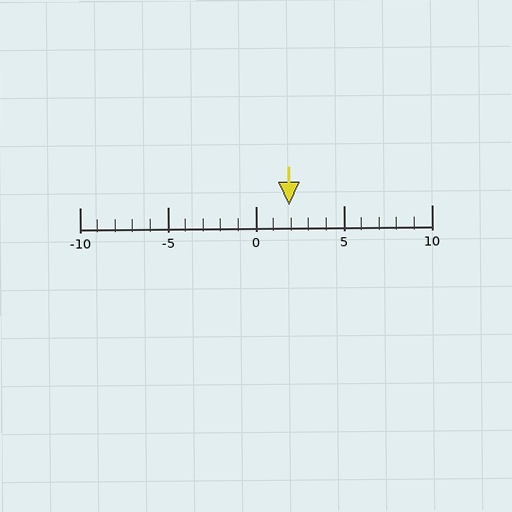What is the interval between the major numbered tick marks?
The major tick marks are spaced 5 units apart.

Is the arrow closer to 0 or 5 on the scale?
The arrow is closer to 0.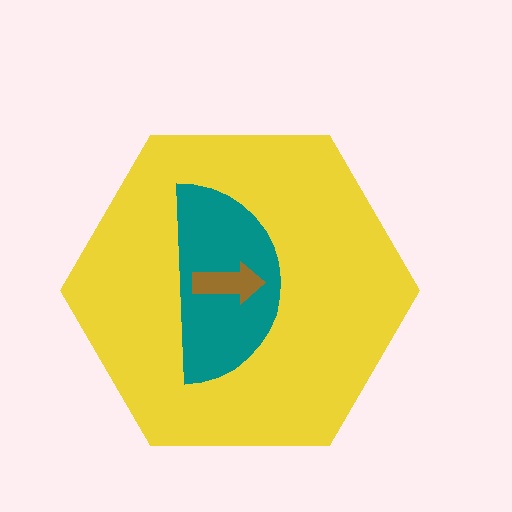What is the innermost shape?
The brown arrow.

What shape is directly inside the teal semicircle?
The brown arrow.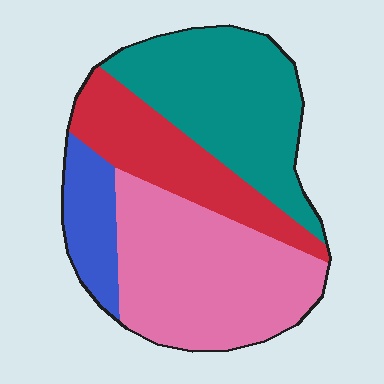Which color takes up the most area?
Pink, at roughly 35%.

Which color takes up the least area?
Blue, at roughly 10%.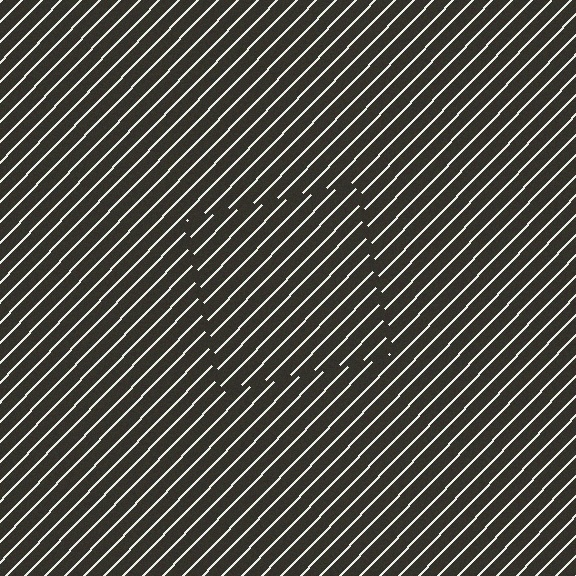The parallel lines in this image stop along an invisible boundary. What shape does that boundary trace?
An illusory square. The interior of the shape contains the same grating, shifted by half a period — the contour is defined by the phase discontinuity where line-ends from the inner and outer gratings abut.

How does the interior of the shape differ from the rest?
The interior of the shape contains the same grating, shifted by half a period — the contour is defined by the phase discontinuity where line-ends from the inner and outer gratings abut.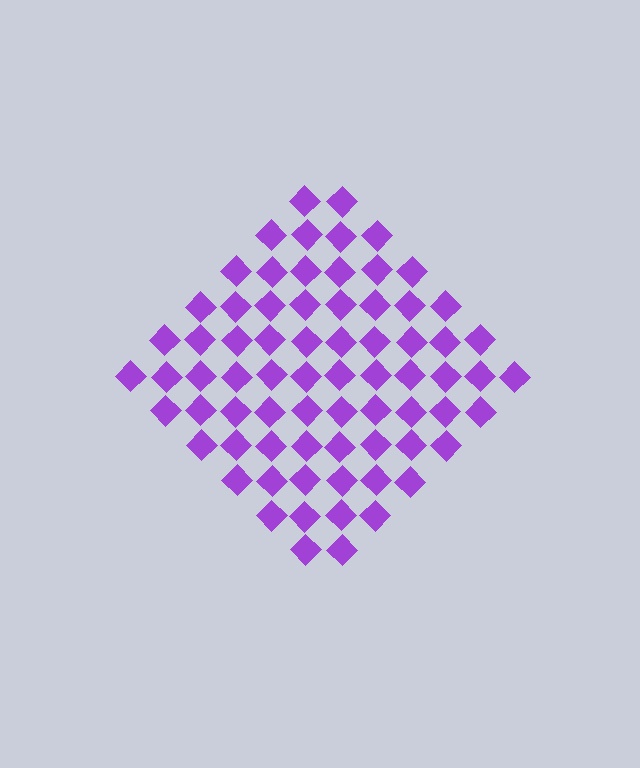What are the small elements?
The small elements are diamonds.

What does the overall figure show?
The overall figure shows a diamond.